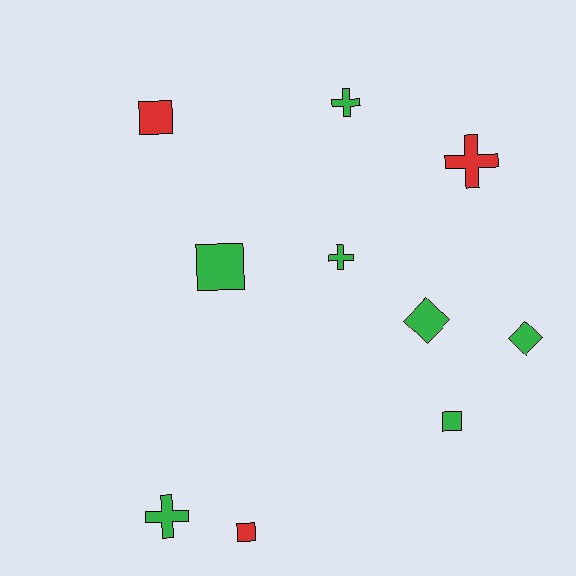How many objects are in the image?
There are 10 objects.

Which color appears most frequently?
Green, with 7 objects.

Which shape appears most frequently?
Square, with 4 objects.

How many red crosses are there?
There is 1 red cross.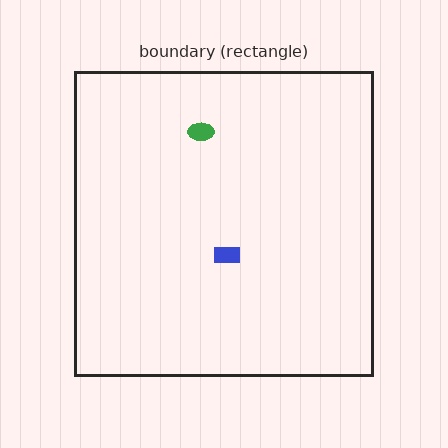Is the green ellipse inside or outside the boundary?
Inside.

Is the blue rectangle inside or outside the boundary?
Inside.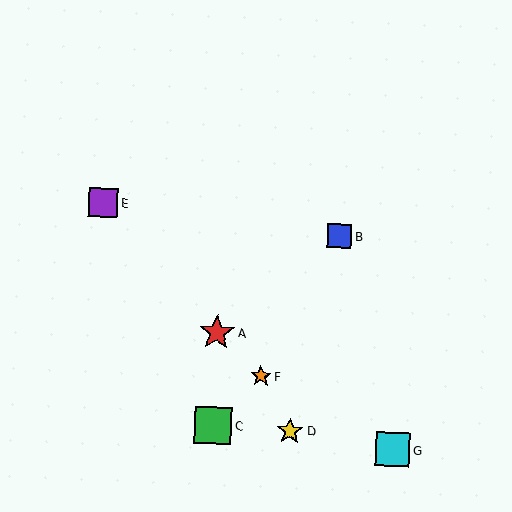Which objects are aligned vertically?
Objects A, C are aligned vertically.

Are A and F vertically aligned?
No, A is at x≈217 and F is at x≈261.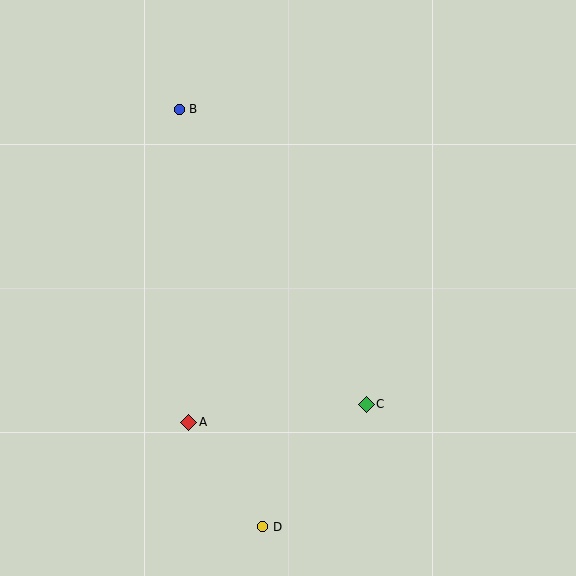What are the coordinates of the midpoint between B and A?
The midpoint between B and A is at (184, 266).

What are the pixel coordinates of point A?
Point A is at (189, 422).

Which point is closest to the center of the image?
Point C at (366, 404) is closest to the center.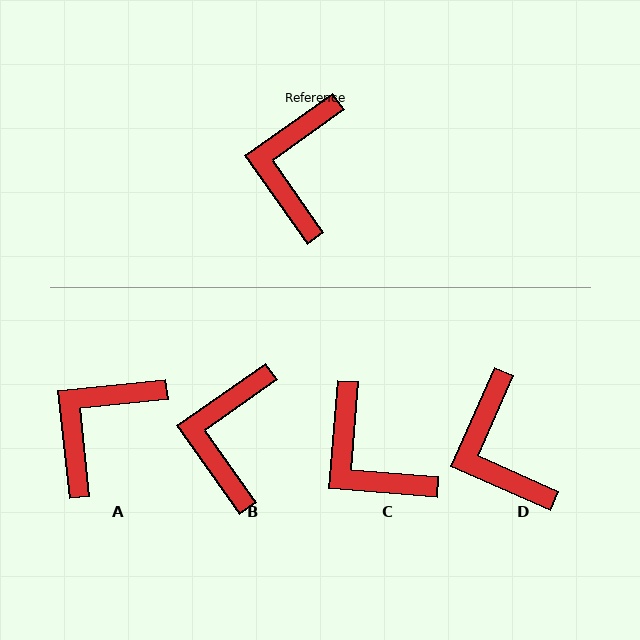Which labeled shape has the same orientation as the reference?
B.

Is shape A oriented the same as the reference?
No, it is off by about 29 degrees.